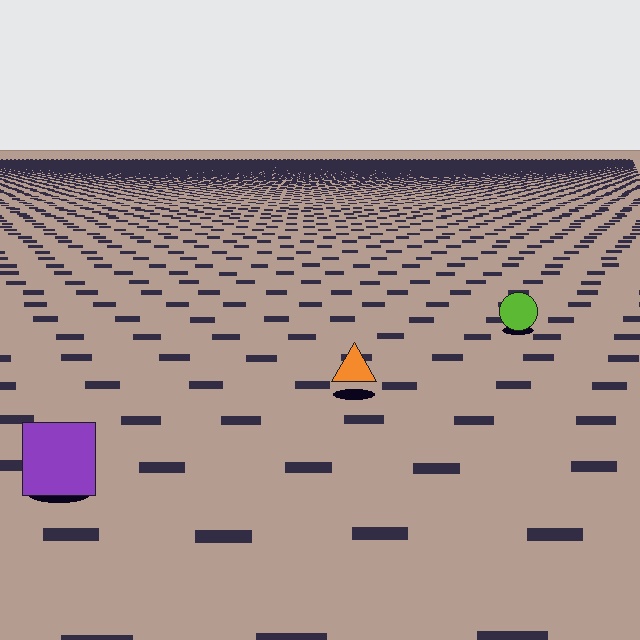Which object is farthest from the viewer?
The lime circle is farthest from the viewer. It appears smaller and the ground texture around it is denser.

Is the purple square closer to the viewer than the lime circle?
Yes. The purple square is closer — you can tell from the texture gradient: the ground texture is coarser near it.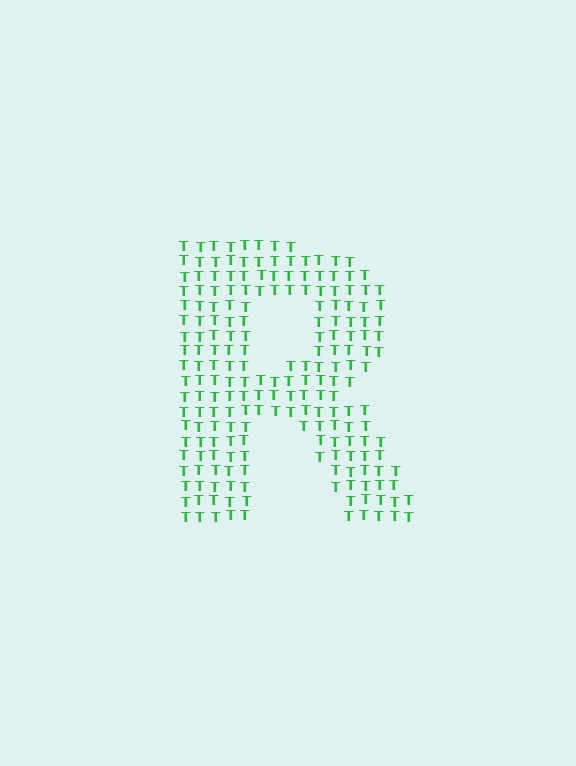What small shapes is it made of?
It is made of small letter T's.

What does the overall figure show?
The overall figure shows the letter R.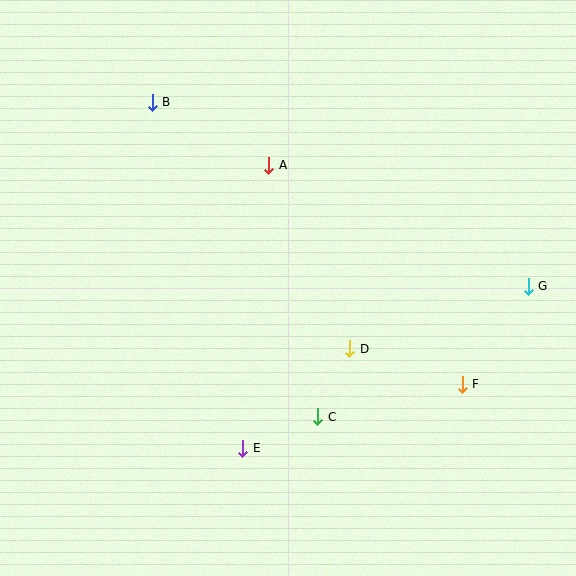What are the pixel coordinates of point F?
Point F is at (462, 384).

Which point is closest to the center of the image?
Point D at (350, 349) is closest to the center.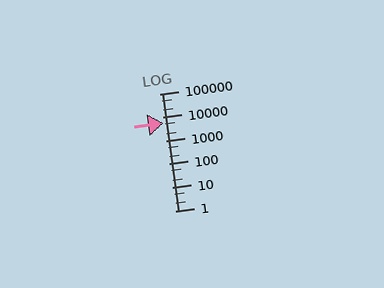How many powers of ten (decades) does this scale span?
The scale spans 5 decades, from 1 to 100000.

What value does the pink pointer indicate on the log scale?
The pointer indicates approximately 5900.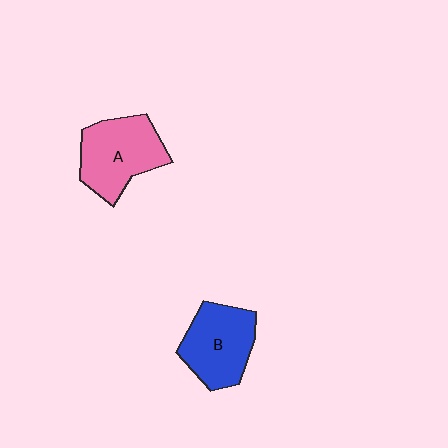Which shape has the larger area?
Shape A (pink).